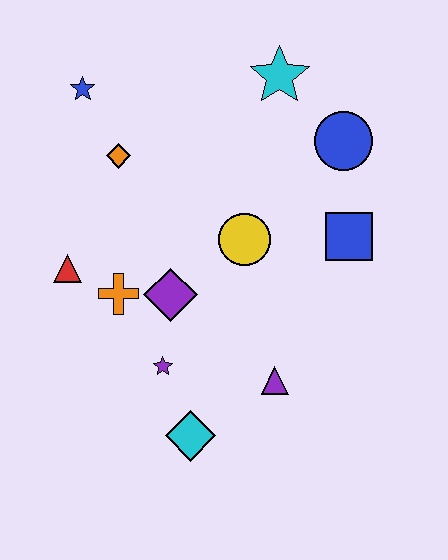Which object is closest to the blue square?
The blue circle is closest to the blue square.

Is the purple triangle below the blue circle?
Yes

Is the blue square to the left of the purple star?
No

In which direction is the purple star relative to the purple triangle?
The purple star is to the left of the purple triangle.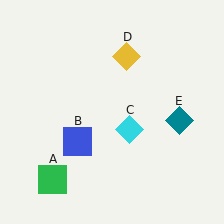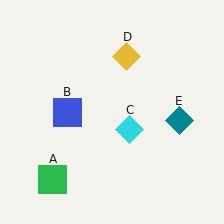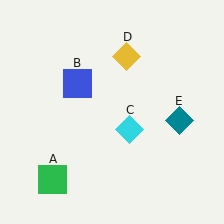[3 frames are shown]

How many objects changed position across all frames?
1 object changed position: blue square (object B).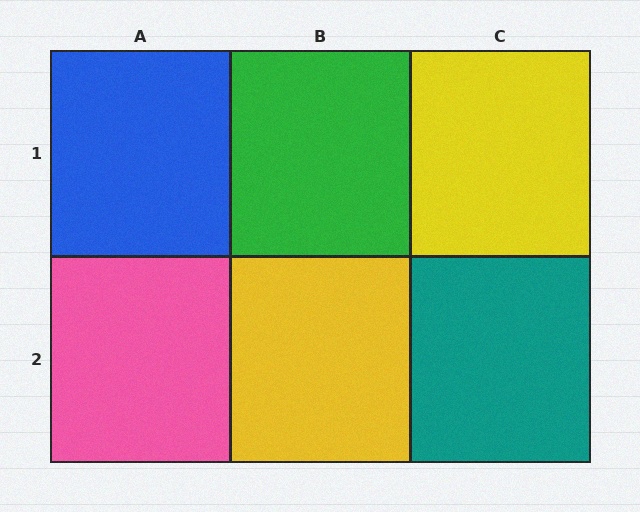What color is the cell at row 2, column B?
Yellow.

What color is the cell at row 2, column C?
Teal.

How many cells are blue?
1 cell is blue.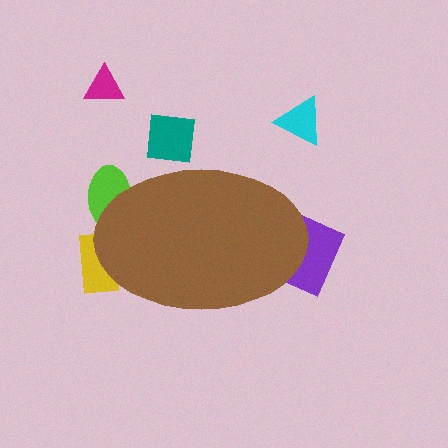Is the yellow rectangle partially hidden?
Yes, the yellow rectangle is partially hidden behind the brown ellipse.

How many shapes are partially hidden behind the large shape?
4 shapes are partially hidden.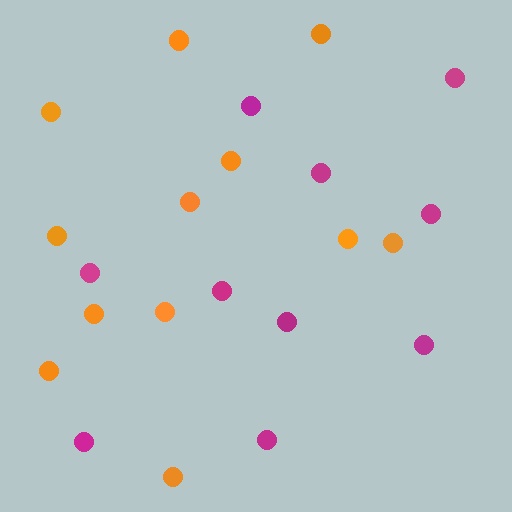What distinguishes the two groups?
There are 2 groups: one group of magenta circles (10) and one group of orange circles (12).